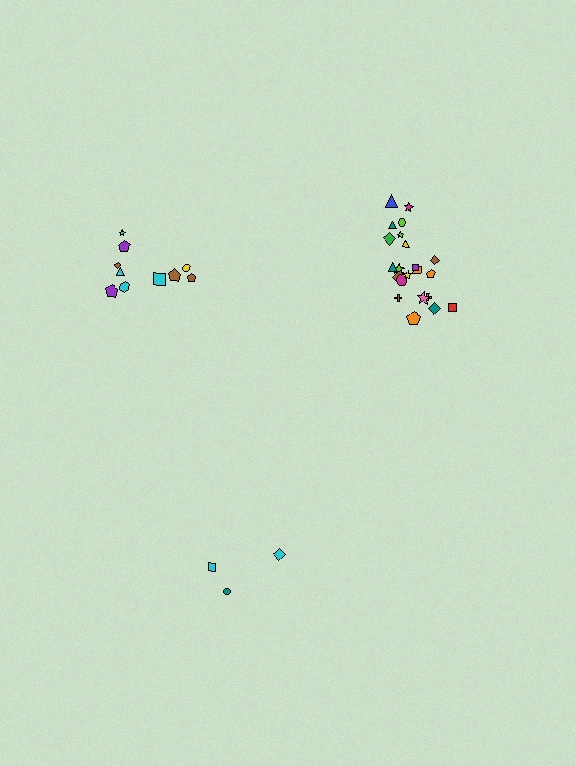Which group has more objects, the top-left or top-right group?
The top-right group.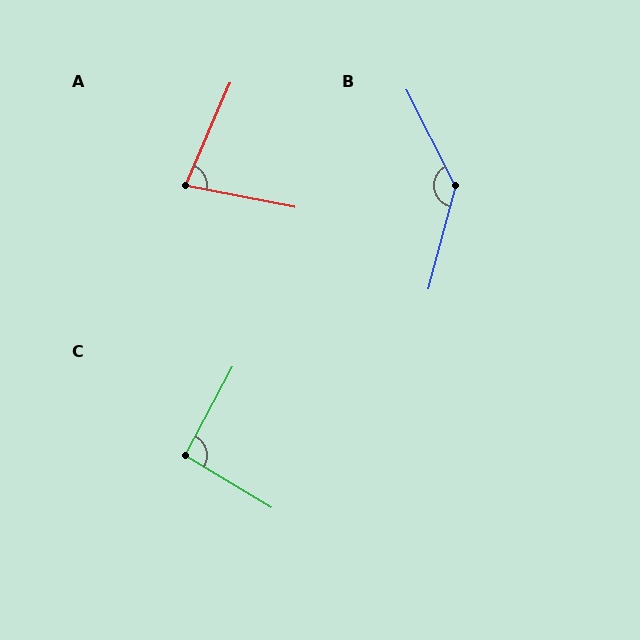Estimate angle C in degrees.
Approximately 93 degrees.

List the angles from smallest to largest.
A (78°), C (93°), B (138°).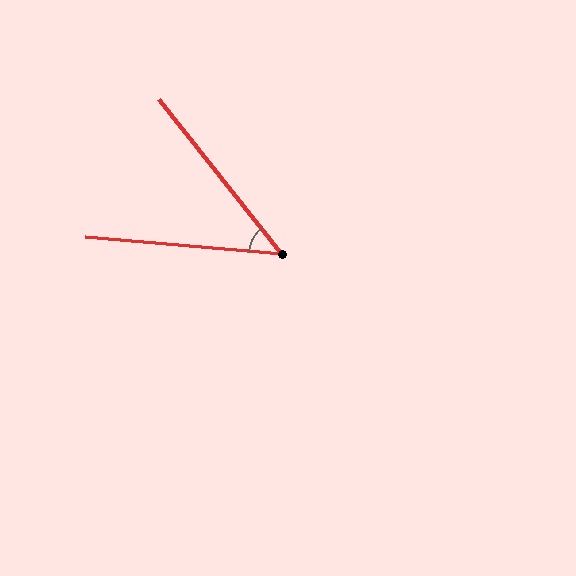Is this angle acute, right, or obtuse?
It is acute.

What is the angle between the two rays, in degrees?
Approximately 47 degrees.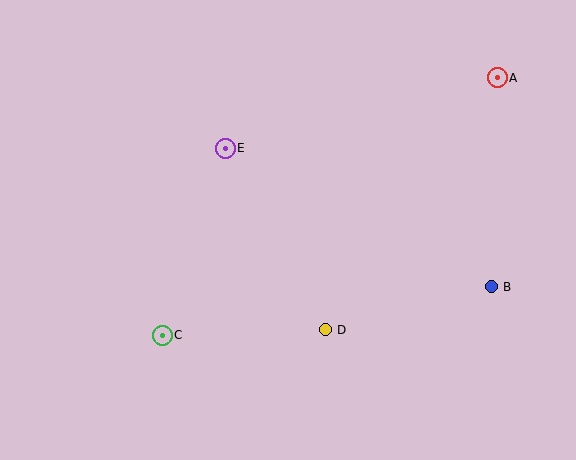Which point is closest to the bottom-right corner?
Point B is closest to the bottom-right corner.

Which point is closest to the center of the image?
Point E at (225, 148) is closest to the center.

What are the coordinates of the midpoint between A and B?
The midpoint between A and B is at (494, 182).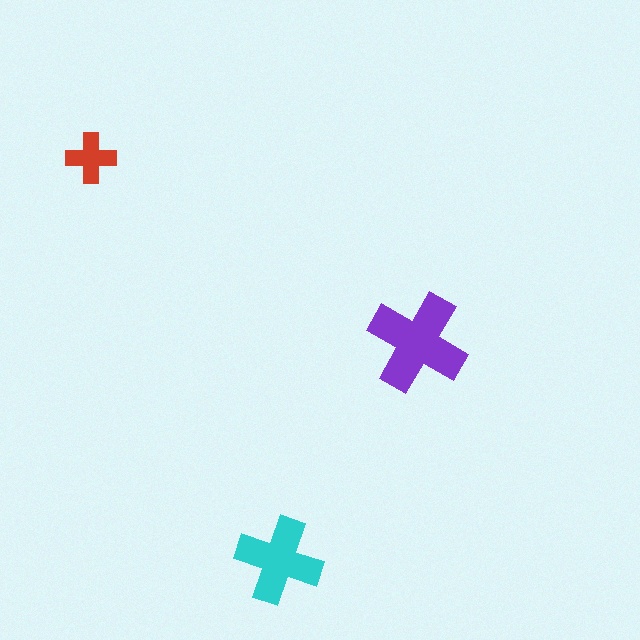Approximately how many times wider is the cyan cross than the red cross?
About 1.5 times wider.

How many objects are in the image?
There are 3 objects in the image.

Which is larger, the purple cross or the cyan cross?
The purple one.